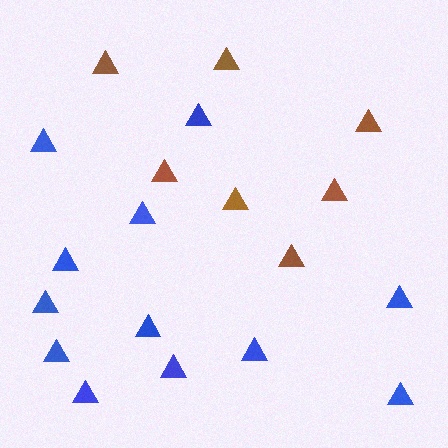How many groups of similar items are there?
There are 2 groups: one group of blue triangles (12) and one group of brown triangles (7).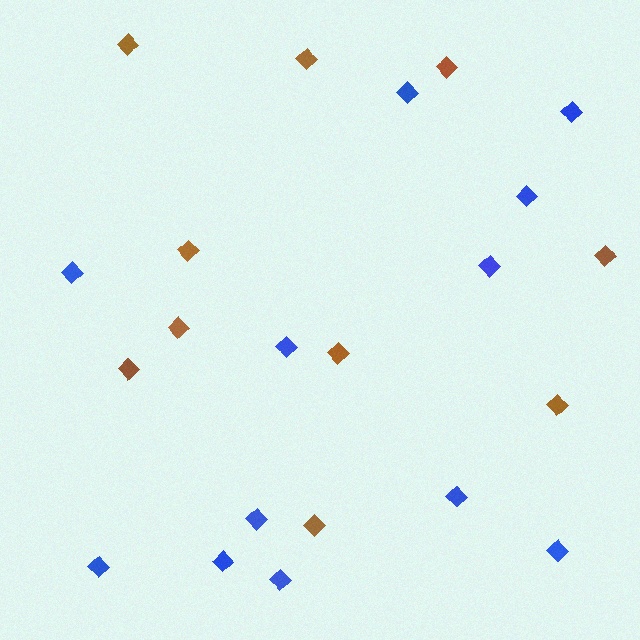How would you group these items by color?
There are 2 groups: one group of blue diamonds (12) and one group of brown diamonds (10).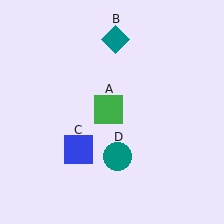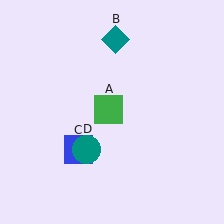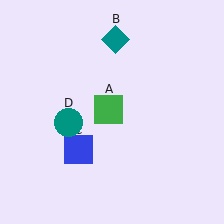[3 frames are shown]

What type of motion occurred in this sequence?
The teal circle (object D) rotated clockwise around the center of the scene.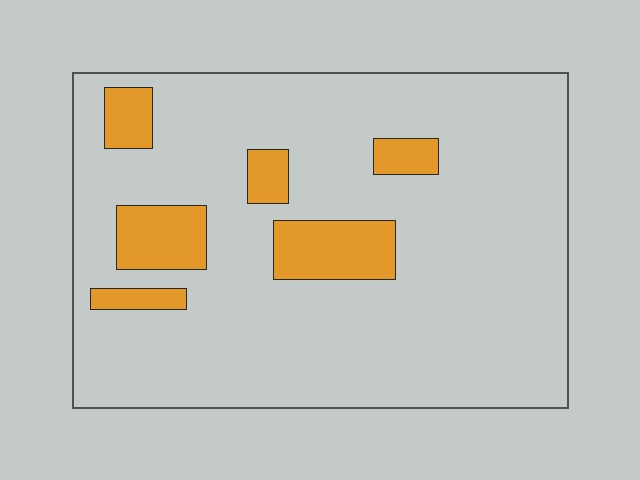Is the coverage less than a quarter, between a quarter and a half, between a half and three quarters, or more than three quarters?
Less than a quarter.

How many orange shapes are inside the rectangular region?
6.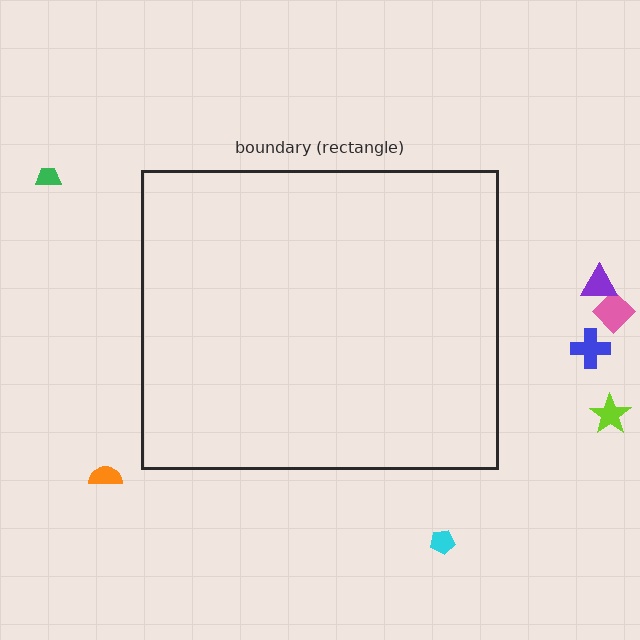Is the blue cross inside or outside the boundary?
Outside.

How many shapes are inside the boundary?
0 inside, 7 outside.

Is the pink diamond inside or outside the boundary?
Outside.